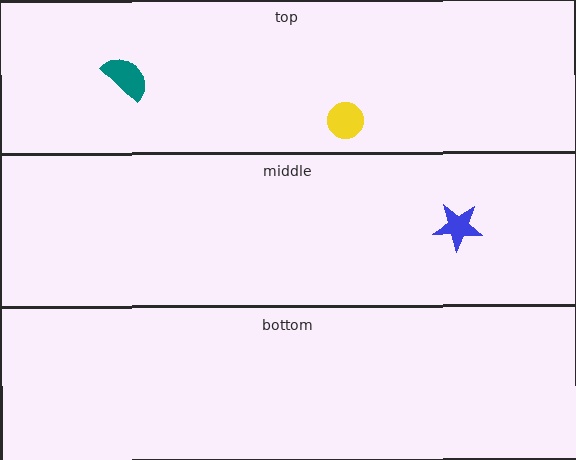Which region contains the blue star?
The middle region.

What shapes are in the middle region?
The blue star.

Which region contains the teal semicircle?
The top region.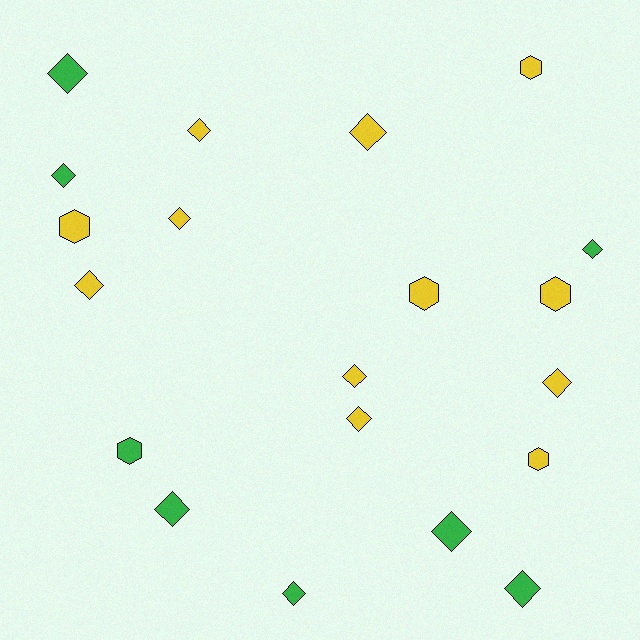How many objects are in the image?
There are 20 objects.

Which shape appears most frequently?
Diamond, with 14 objects.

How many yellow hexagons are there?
There are 5 yellow hexagons.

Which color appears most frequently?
Yellow, with 12 objects.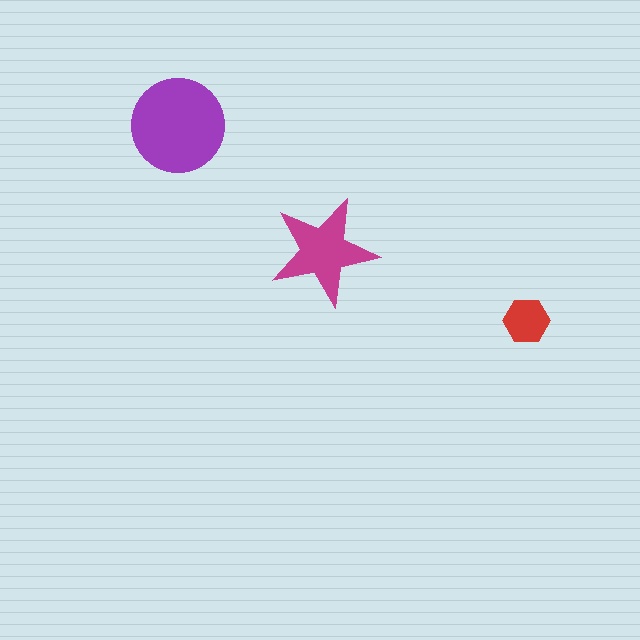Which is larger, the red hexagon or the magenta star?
The magenta star.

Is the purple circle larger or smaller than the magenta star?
Larger.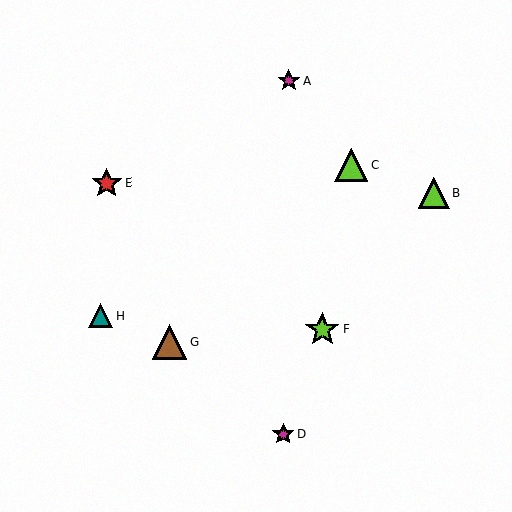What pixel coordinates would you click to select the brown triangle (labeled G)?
Click at (170, 342) to select the brown triangle G.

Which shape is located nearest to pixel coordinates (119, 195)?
The red star (labeled E) at (106, 183) is nearest to that location.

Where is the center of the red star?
The center of the red star is at (106, 183).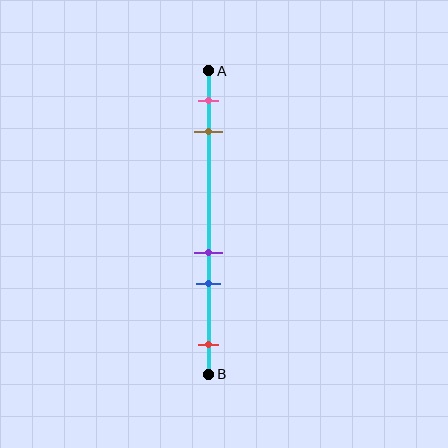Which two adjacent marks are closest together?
The purple and blue marks are the closest adjacent pair.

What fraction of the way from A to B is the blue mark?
The blue mark is approximately 70% (0.7) of the way from A to B.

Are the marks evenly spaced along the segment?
No, the marks are not evenly spaced.